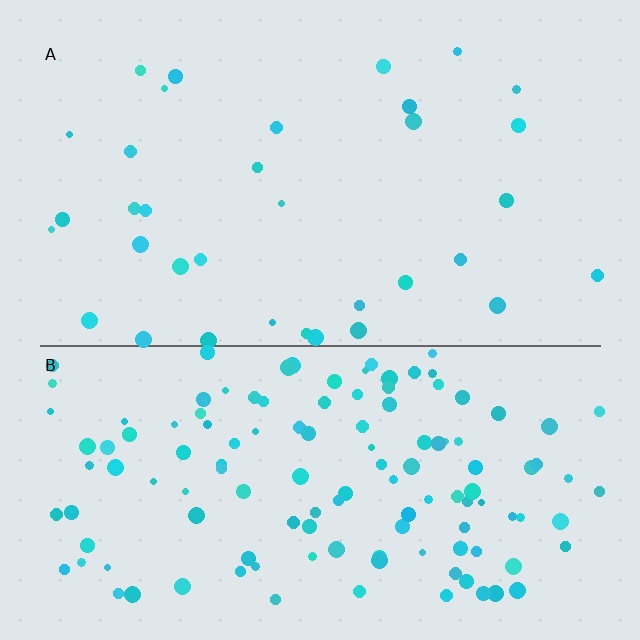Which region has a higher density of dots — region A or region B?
B (the bottom).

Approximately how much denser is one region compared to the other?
Approximately 3.8× — region B over region A.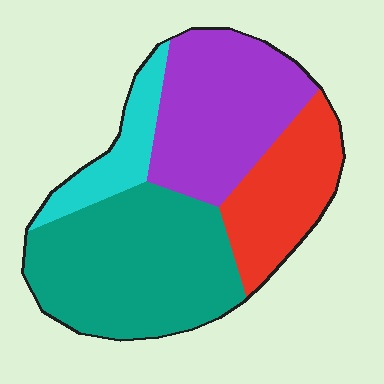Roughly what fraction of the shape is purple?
Purple takes up between a sixth and a third of the shape.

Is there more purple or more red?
Purple.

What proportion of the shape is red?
Red takes up about one fifth (1/5) of the shape.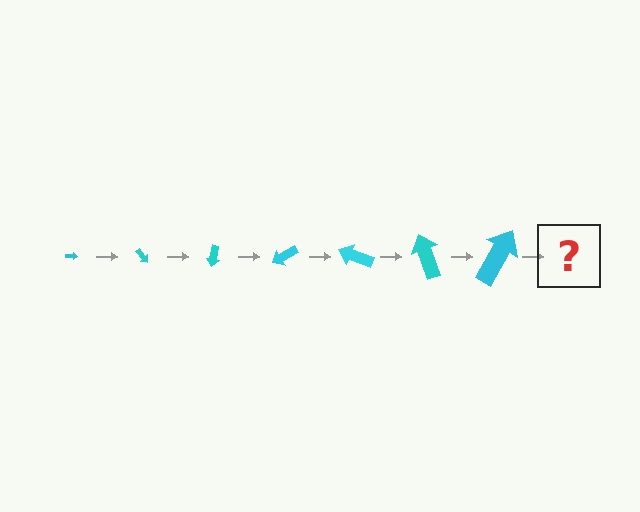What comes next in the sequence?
The next element should be an arrow, larger than the previous one and rotated 350 degrees from the start.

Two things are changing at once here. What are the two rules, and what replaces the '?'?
The two rules are that the arrow grows larger each step and it rotates 50 degrees each step. The '?' should be an arrow, larger than the previous one and rotated 350 degrees from the start.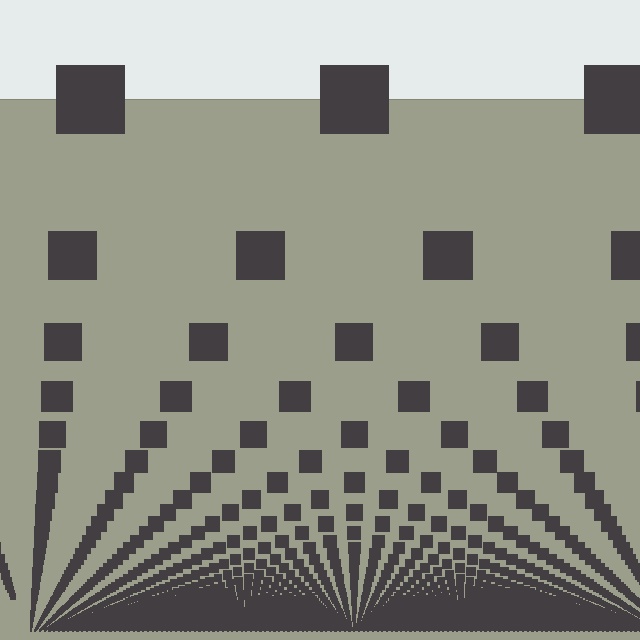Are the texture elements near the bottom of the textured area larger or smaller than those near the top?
Smaller. The gradient is inverted — elements near the bottom are smaller and denser.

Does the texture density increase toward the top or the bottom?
Density increases toward the bottom.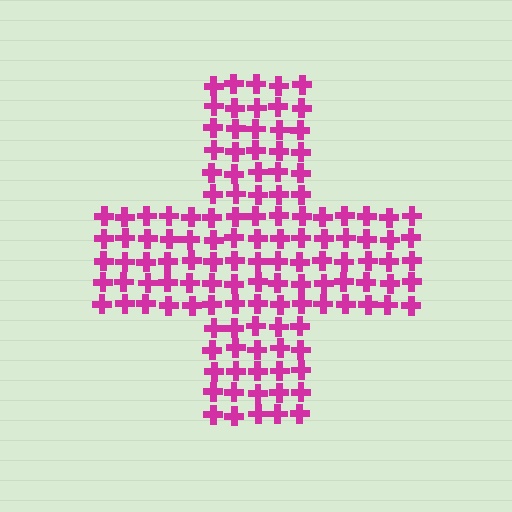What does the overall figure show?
The overall figure shows a cross.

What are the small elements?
The small elements are crosses.